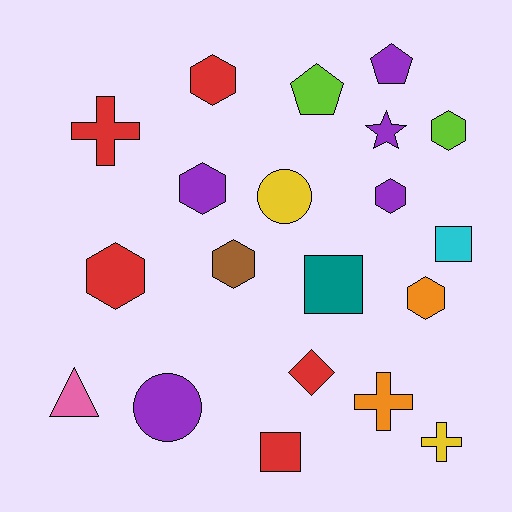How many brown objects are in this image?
There is 1 brown object.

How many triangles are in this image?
There is 1 triangle.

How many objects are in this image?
There are 20 objects.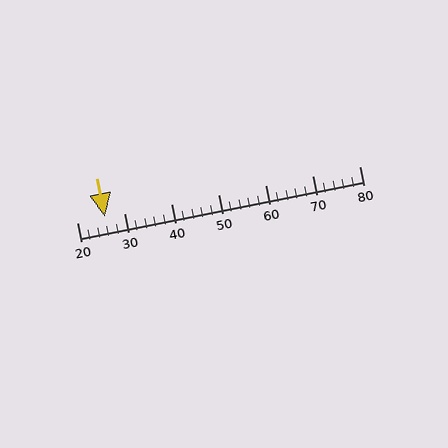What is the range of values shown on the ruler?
The ruler shows values from 20 to 80.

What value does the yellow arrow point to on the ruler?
The yellow arrow points to approximately 26.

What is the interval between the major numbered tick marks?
The major tick marks are spaced 10 units apart.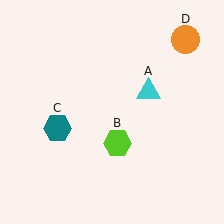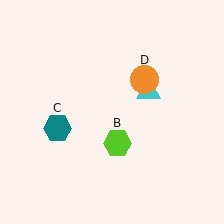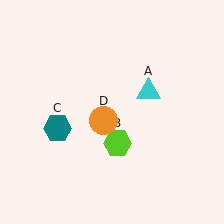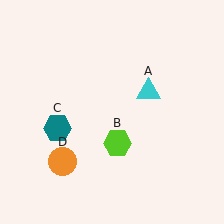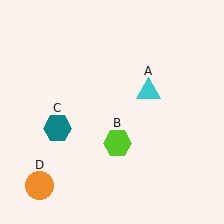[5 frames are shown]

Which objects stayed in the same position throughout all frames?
Cyan triangle (object A) and lime hexagon (object B) and teal hexagon (object C) remained stationary.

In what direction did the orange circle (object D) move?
The orange circle (object D) moved down and to the left.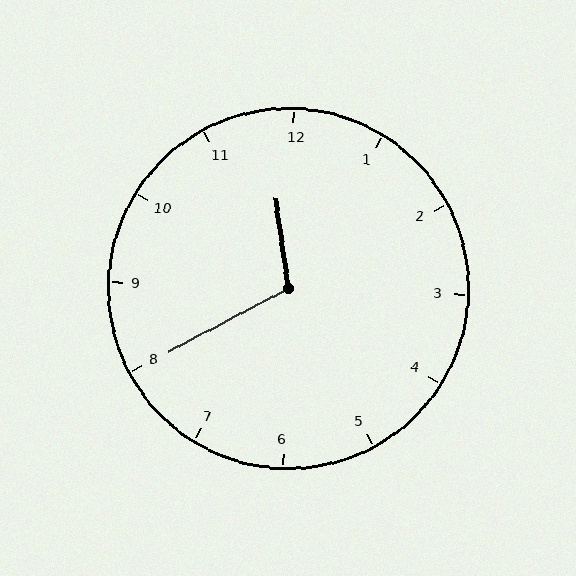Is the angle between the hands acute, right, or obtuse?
It is obtuse.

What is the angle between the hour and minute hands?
Approximately 110 degrees.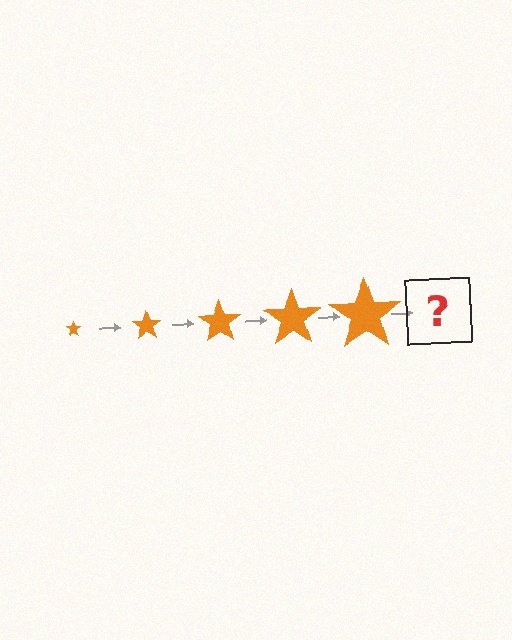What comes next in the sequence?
The next element should be an orange star, larger than the previous one.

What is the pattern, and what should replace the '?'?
The pattern is that the star gets progressively larger each step. The '?' should be an orange star, larger than the previous one.